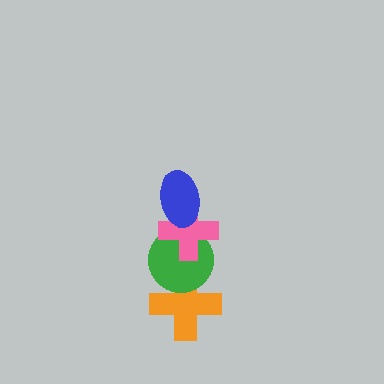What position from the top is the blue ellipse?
The blue ellipse is 1st from the top.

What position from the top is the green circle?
The green circle is 3rd from the top.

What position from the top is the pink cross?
The pink cross is 2nd from the top.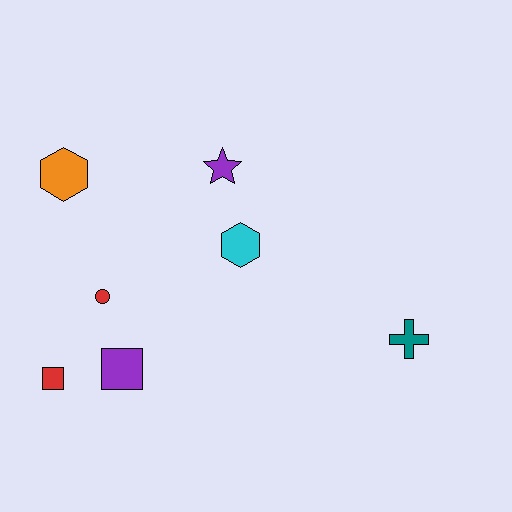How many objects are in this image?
There are 7 objects.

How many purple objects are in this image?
There are 2 purple objects.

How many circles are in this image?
There is 1 circle.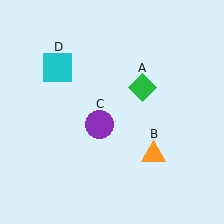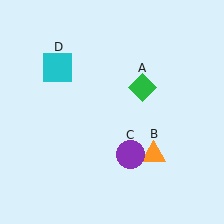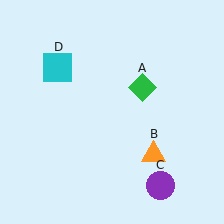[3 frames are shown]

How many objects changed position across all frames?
1 object changed position: purple circle (object C).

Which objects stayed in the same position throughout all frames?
Green diamond (object A) and orange triangle (object B) and cyan square (object D) remained stationary.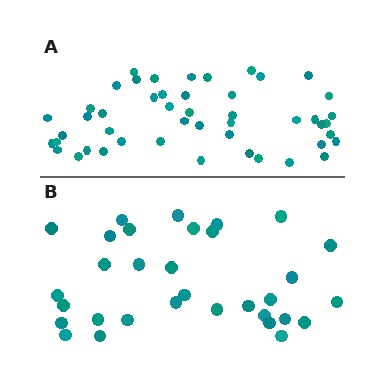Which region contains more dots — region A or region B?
Region A (the top region) has more dots.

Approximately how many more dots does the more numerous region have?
Region A has approximately 15 more dots than region B.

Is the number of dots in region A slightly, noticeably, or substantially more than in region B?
Region A has substantially more. The ratio is roughly 1.5 to 1.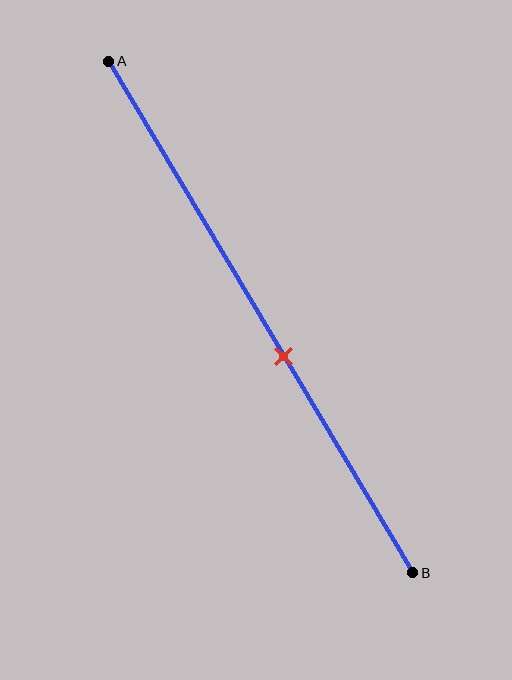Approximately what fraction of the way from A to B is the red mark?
The red mark is approximately 60% of the way from A to B.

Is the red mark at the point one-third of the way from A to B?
No, the mark is at about 60% from A, not at the 33% one-third point.